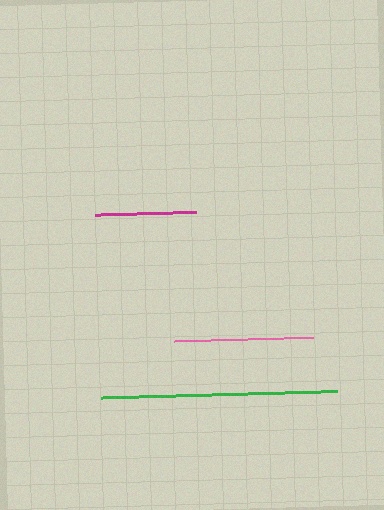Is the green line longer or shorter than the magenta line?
The green line is longer than the magenta line.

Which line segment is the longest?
The green line is the longest at approximately 236 pixels.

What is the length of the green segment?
The green segment is approximately 236 pixels long.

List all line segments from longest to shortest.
From longest to shortest: green, pink, magenta.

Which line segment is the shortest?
The magenta line is the shortest at approximately 101 pixels.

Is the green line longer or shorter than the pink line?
The green line is longer than the pink line.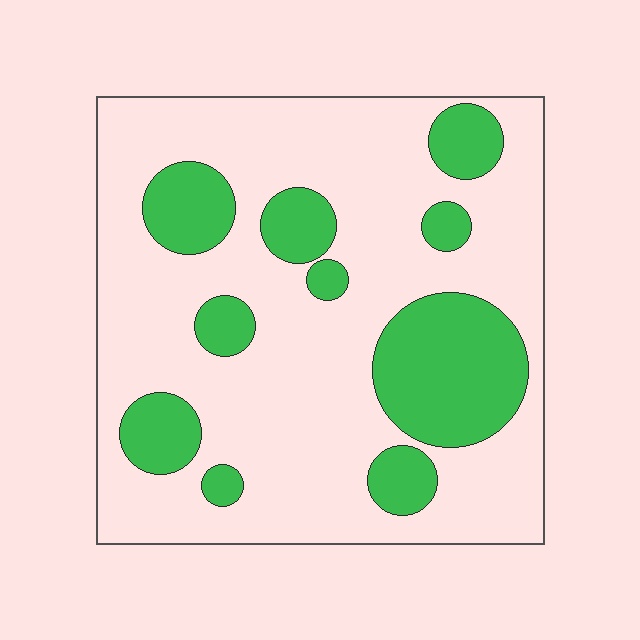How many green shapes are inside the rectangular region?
10.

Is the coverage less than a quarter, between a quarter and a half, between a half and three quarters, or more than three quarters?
Between a quarter and a half.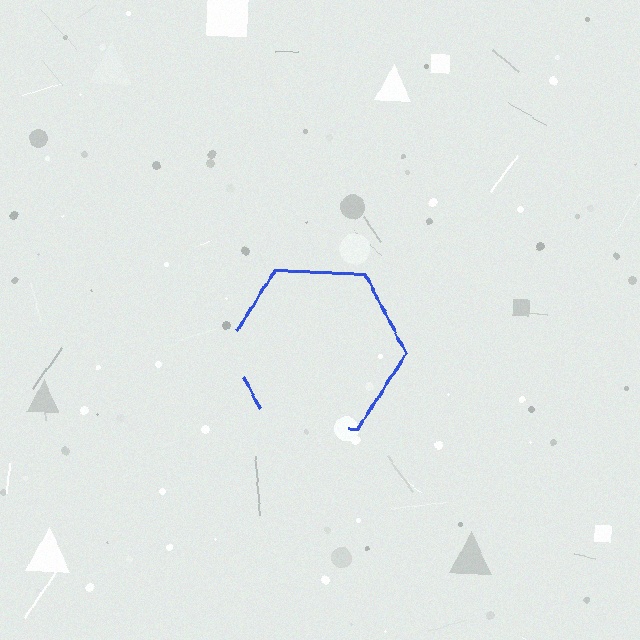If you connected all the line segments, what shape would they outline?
They would outline a hexagon.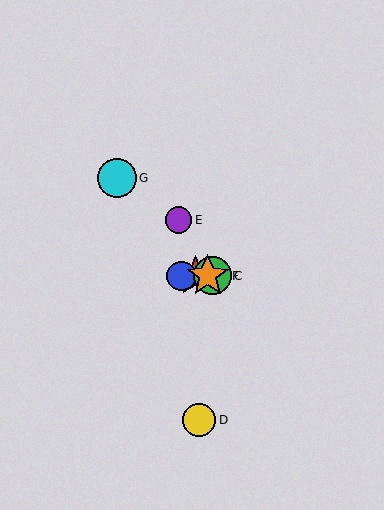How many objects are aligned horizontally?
4 objects (A, B, C, F) are aligned horizontally.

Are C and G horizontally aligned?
No, C is at y≈276 and G is at y≈178.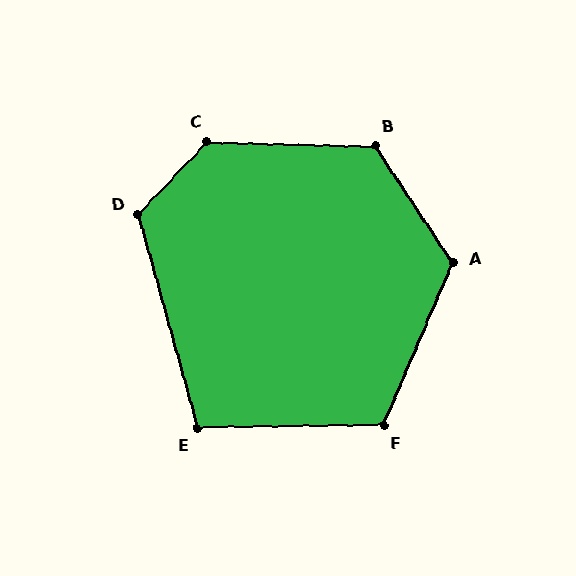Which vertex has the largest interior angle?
C, at approximately 132 degrees.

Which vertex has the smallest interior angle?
E, at approximately 105 degrees.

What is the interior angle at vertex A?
Approximately 123 degrees (obtuse).